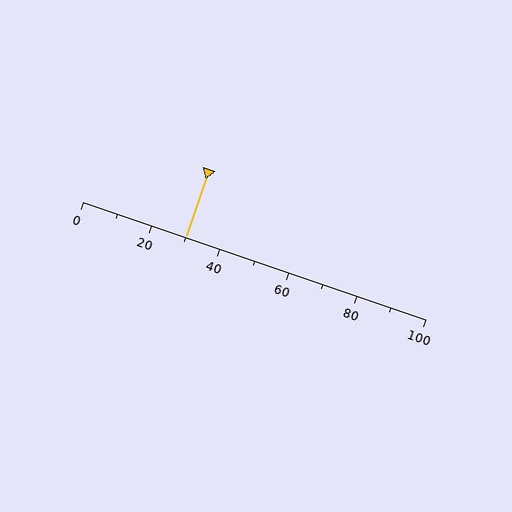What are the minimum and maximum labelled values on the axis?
The axis runs from 0 to 100.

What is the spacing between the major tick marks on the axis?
The major ticks are spaced 20 apart.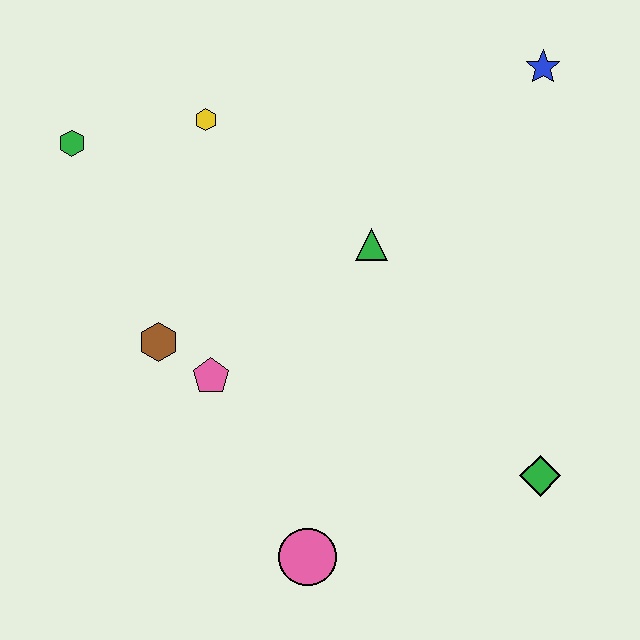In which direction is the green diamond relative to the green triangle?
The green diamond is below the green triangle.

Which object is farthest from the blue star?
The pink circle is farthest from the blue star.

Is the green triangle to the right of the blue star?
No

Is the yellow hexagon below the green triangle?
No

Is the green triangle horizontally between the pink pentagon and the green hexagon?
No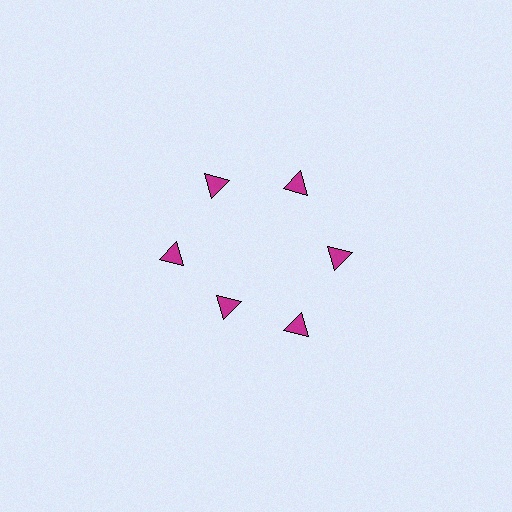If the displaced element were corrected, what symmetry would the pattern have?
It would have 6-fold rotational symmetry — the pattern would map onto itself every 60 degrees.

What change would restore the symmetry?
The symmetry would be restored by moving it outward, back onto the ring so that all 6 triangles sit at equal angles and equal distance from the center.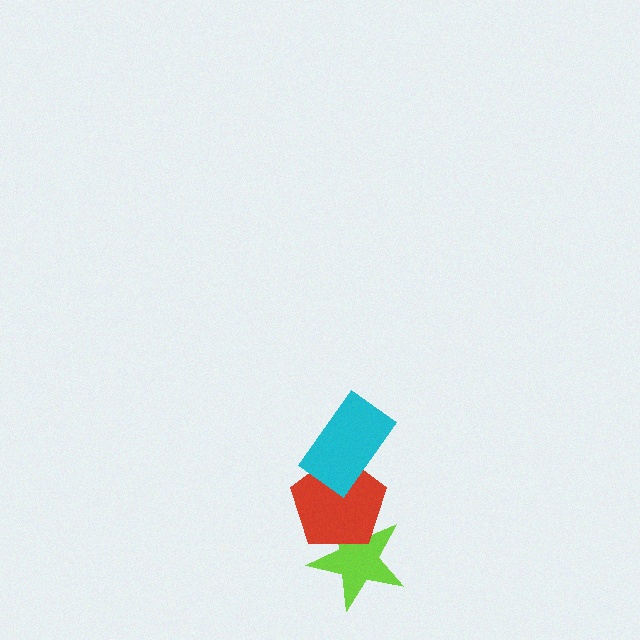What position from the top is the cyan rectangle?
The cyan rectangle is 1st from the top.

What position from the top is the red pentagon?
The red pentagon is 2nd from the top.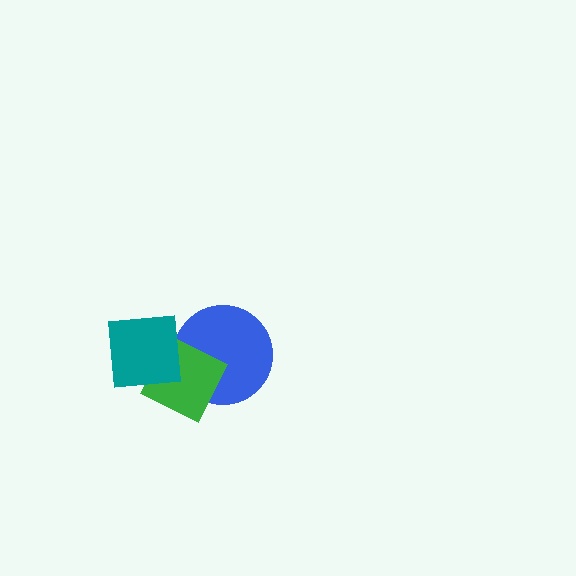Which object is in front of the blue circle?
The green diamond is in front of the blue circle.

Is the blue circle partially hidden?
Yes, it is partially covered by another shape.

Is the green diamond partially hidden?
Yes, it is partially covered by another shape.